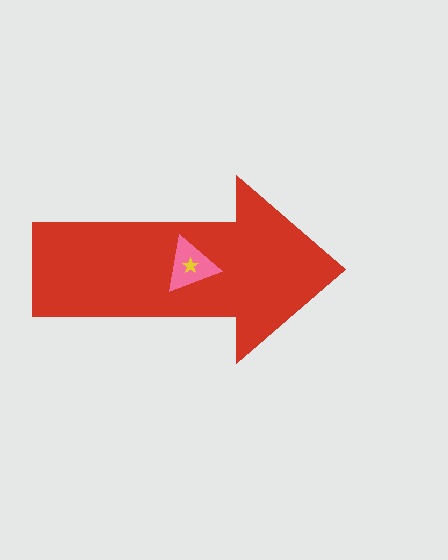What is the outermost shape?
The red arrow.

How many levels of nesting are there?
3.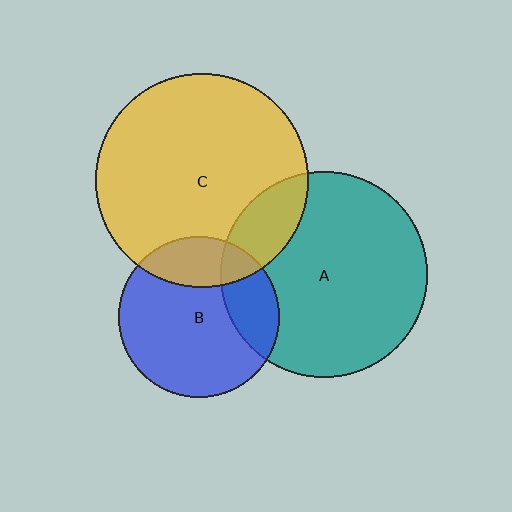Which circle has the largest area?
Circle C (yellow).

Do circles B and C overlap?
Yes.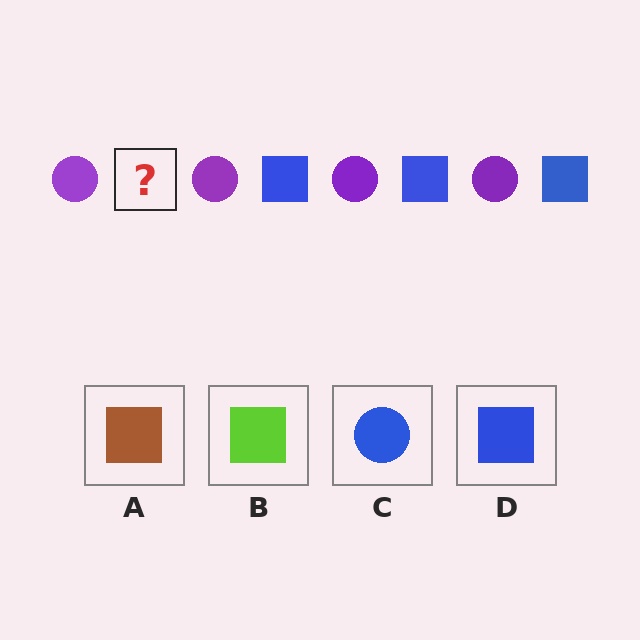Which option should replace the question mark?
Option D.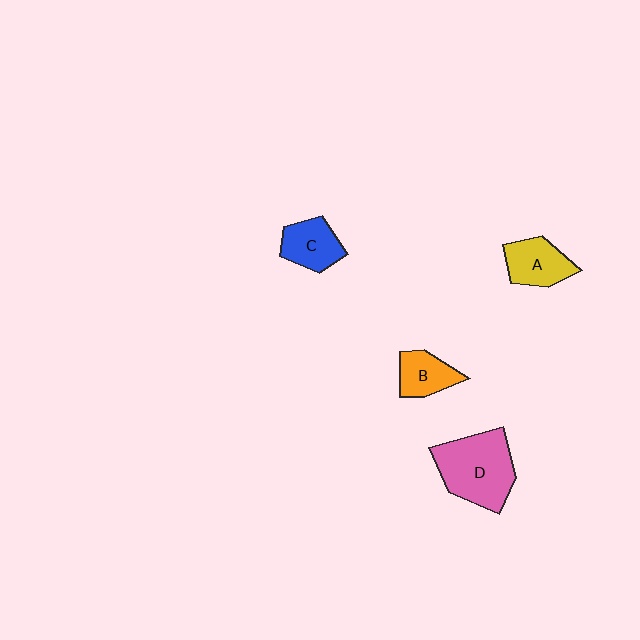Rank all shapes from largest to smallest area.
From largest to smallest: D (pink), A (yellow), C (blue), B (orange).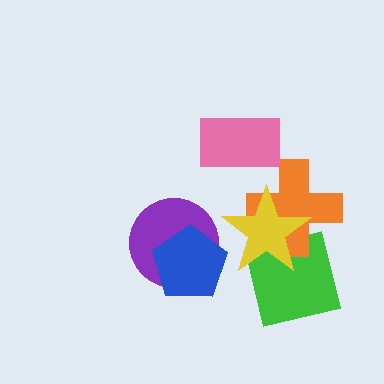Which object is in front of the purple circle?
The blue pentagon is in front of the purple circle.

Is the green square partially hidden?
Yes, it is partially covered by another shape.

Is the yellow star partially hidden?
No, no other shape covers it.